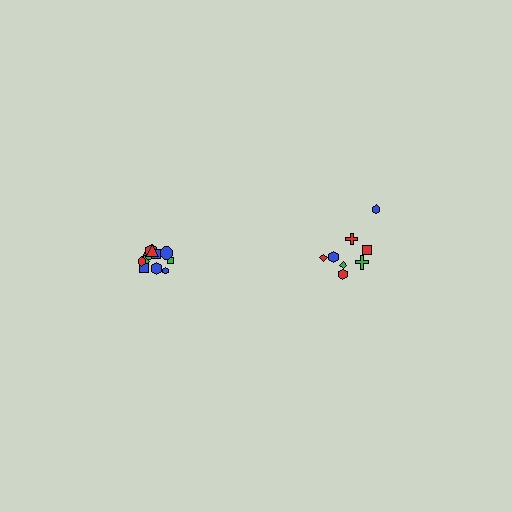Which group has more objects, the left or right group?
The left group.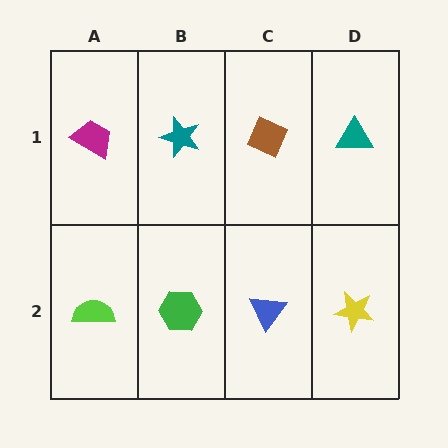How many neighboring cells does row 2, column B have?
3.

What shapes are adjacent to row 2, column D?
A teal triangle (row 1, column D), a blue triangle (row 2, column C).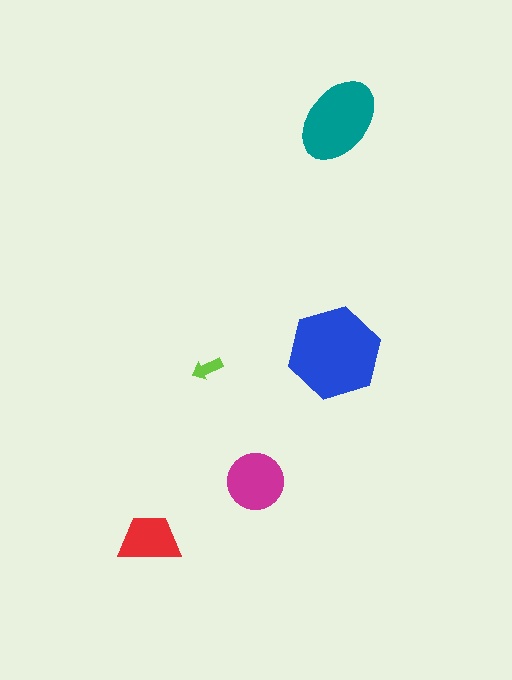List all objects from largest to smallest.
The blue hexagon, the teal ellipse, the magenta circle, the red trapezoid, the lime arrow.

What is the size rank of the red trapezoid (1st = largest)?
4th.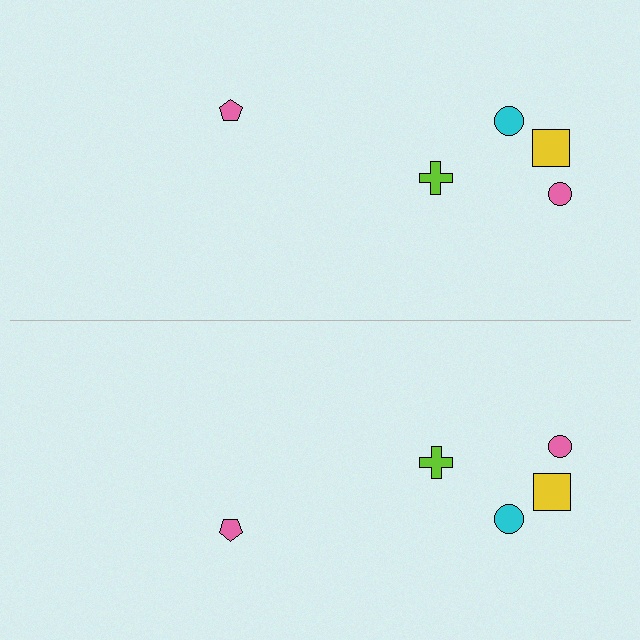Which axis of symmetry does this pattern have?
The pattern has a horizontal axis of symmetry running through the center of the image.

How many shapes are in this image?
There are 10 shapes in this image.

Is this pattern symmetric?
Yes, this pattern has bilateral (reflection) symmetry.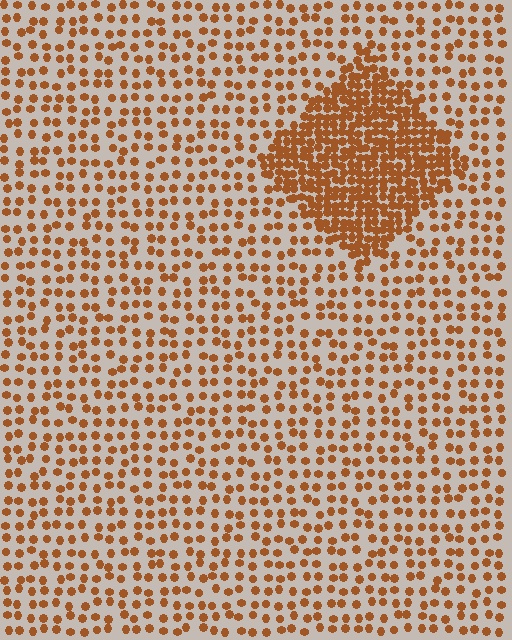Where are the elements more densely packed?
The elements are more densely packed inside the diamond boundary.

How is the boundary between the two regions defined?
The boundary is defined by a change in element density (approximately 2.6x ratio). All elements are the same color, size, and shape.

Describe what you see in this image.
The image contains small brown elements arranged at two different densities. A diamond-shaped region is visible where the elements are more densely packed than the surrounding area.